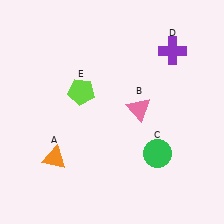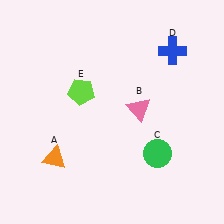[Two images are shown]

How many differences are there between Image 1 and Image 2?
There is 1 difference between the two images.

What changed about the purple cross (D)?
In Image 1, D is purple. In Image 2, it changed to blue.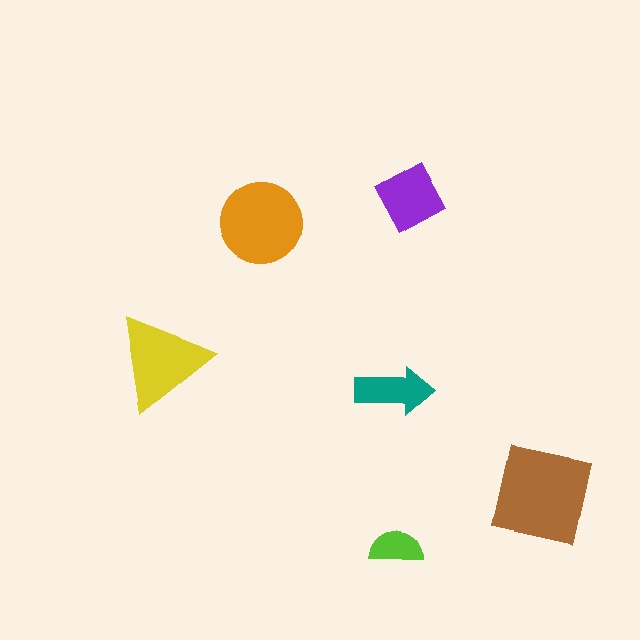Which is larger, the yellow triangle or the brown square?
The brown square.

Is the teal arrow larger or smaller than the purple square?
Smaller.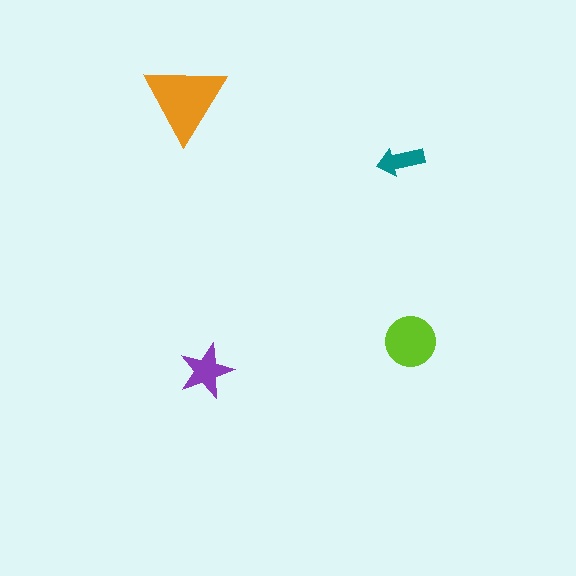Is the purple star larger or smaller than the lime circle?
Smaller.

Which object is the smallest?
The teal arrow.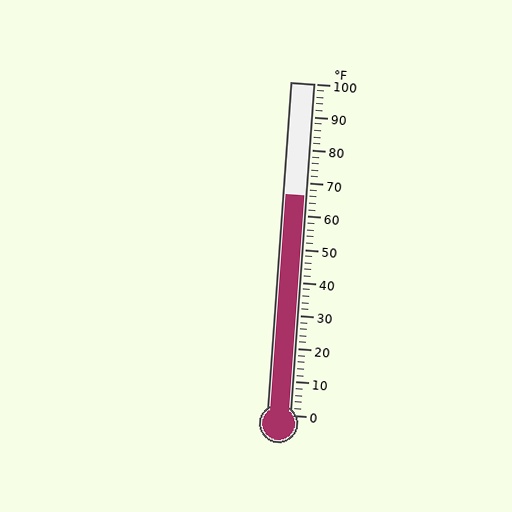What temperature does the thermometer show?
The thermometer shows approximately 66°F.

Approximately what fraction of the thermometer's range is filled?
The thermometer is filled to approximately 65% of its range.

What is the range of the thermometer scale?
The thermometer scale ranges from 0°F to 100°F.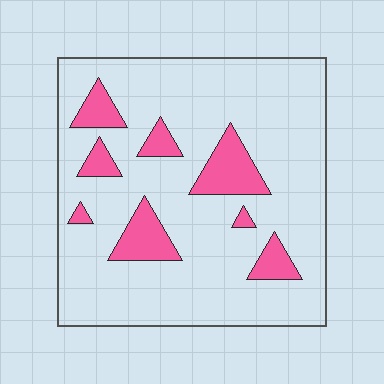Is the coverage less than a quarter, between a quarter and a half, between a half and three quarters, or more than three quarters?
Less than a quarter.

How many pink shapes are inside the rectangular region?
8.